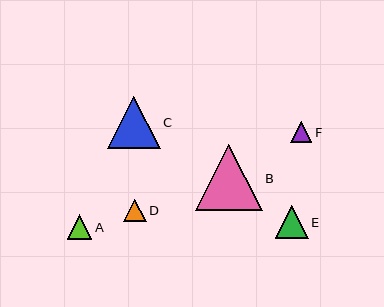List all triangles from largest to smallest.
From largest to smallest: B, C, E, A, D, F.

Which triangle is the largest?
Triangle B is the largest with a size of approximately 66 pixels.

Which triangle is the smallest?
Triangle F is the smallest with a size of approximately 21 pixels.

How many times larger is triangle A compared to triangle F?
Triangle A is approximately 1.2 times the size of triangle F.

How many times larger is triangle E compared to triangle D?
Triangle E is approximately 1.5 times the size of triangle D.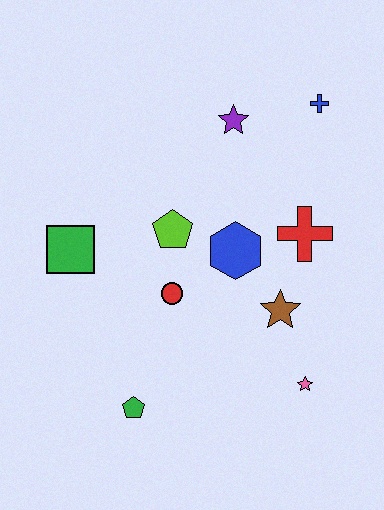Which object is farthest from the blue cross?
The green pentagon is farthest from the blue cross.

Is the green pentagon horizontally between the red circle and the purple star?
No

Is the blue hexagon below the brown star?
No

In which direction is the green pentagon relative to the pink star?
The green pentagon is to the left of the pink star.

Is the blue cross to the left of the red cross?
No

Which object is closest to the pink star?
The brown star is closest to the pink star.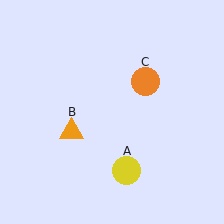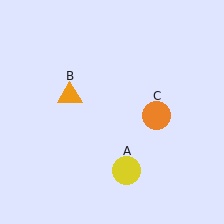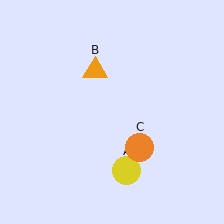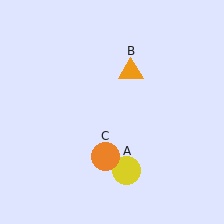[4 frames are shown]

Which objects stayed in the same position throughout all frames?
Yellow circle (object A) remained stationary.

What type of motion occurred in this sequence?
The orange triangle (object B), orange circle (object C) rotated clockwise around the center of the scene.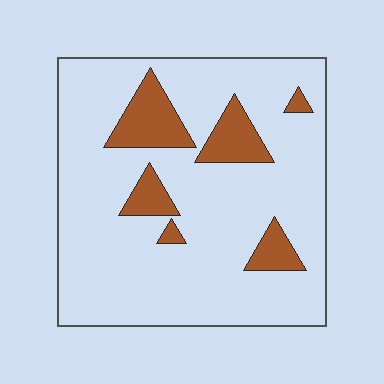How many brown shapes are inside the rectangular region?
6.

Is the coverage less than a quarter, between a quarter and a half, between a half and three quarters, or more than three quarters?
Less than a quarter.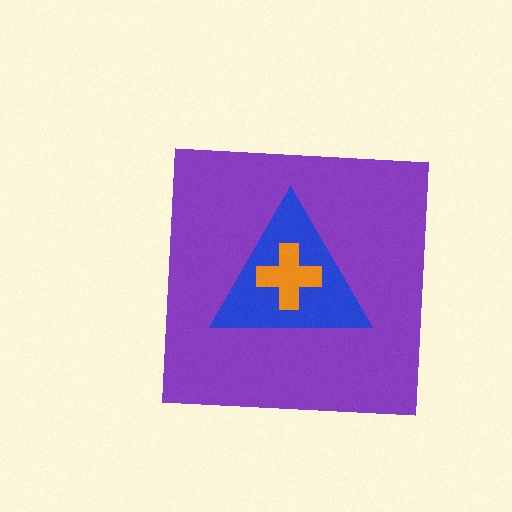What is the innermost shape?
The orange cross.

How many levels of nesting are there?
3.